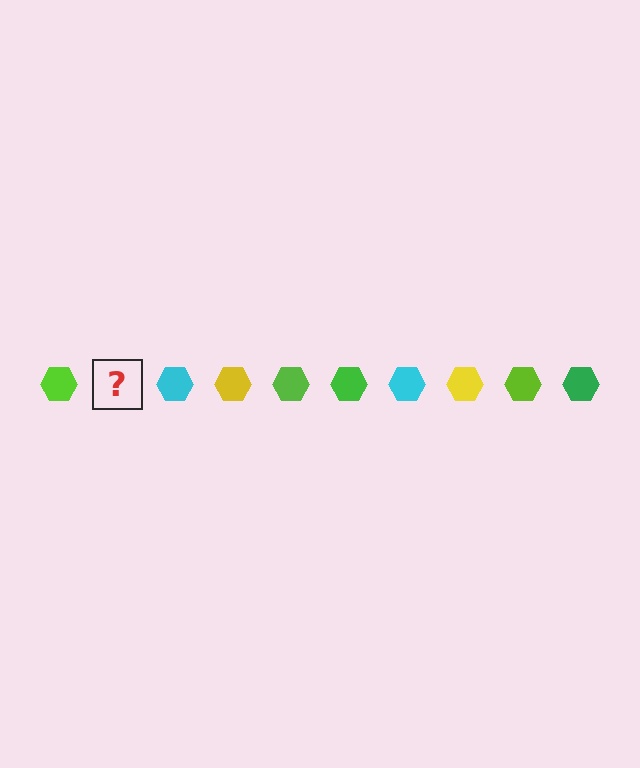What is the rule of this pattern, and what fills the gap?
The rule is that the pattern cycles through lime, green, cyan, yellow hexagons. The gap should be filled with a green hexagon.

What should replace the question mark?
The question mark should be replaced with a green hexagon.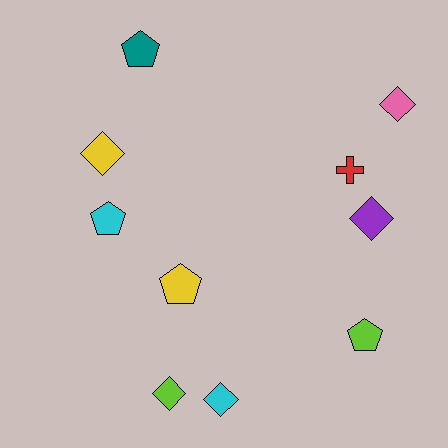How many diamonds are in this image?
There are 5 diamonds.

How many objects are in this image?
There are 10 objects.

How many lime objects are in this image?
There are 2 lime objects.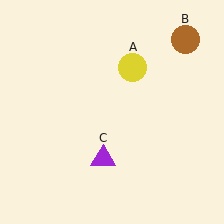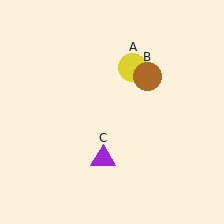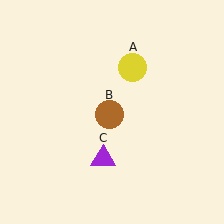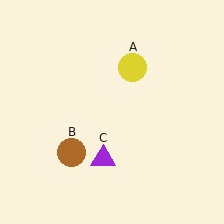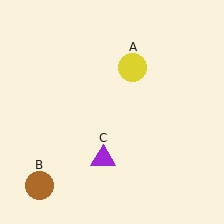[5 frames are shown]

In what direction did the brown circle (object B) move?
The brown circle (object B) moved down and to the left.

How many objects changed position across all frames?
1 object changed position: brown circle (object B).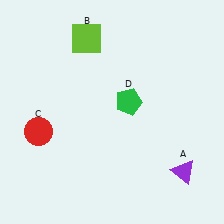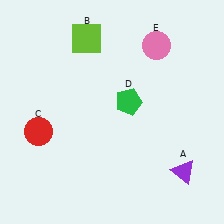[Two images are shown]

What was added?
A pink circle (E) was added in Image 2.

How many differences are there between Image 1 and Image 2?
There is 1 difference between the two images.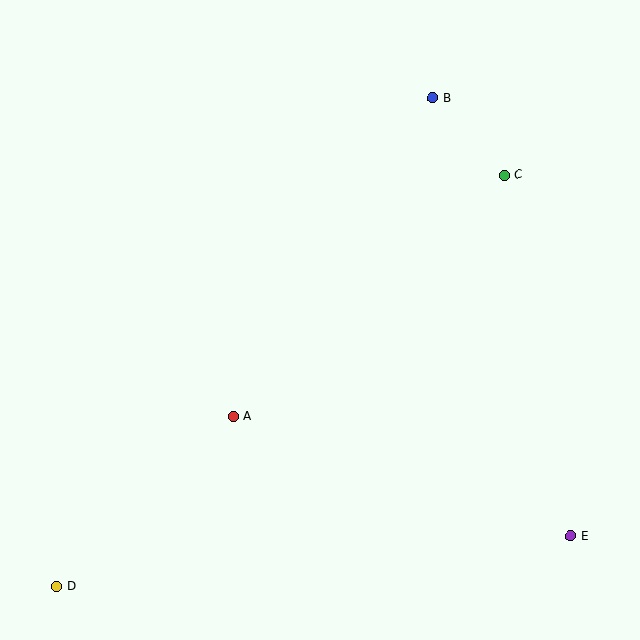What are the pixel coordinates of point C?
Point C is at (504, 175).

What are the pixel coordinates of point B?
Point B is at (433, 98).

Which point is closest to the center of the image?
Point A at (233, 416) is closest to the center.